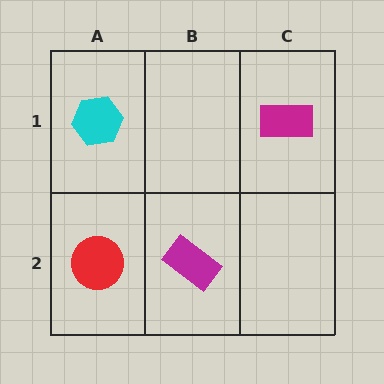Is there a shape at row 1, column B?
No, that cell is empty.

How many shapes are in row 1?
2 shapes.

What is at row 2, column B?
A magenta rectangle.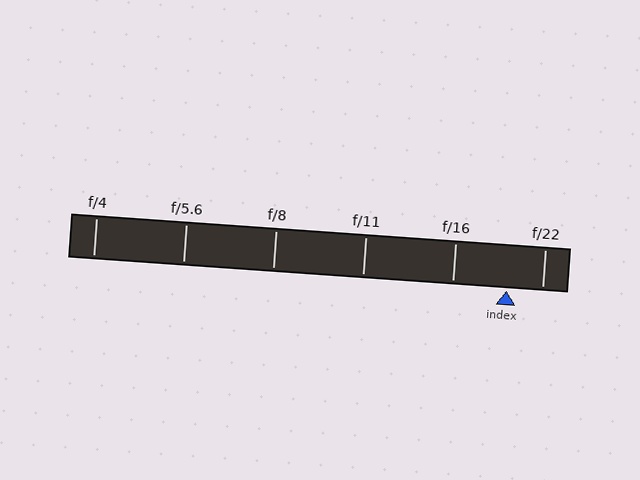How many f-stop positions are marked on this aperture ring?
There are 6 f-stop positions marked.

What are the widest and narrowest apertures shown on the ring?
The widest aperture shown is f/4 and the narrowest is f/22.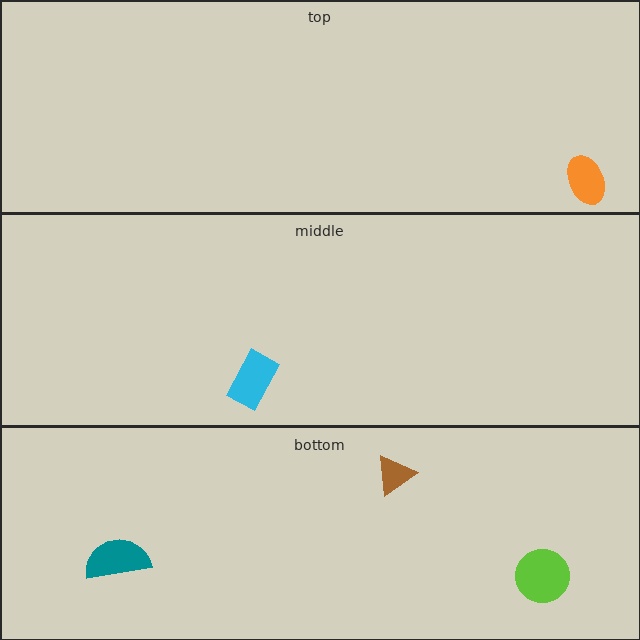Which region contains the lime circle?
The bottom region.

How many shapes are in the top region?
1.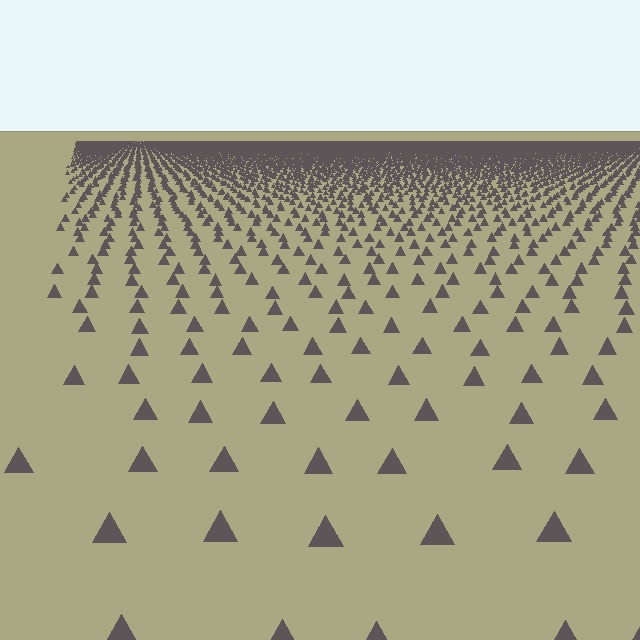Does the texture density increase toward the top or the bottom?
Density increases toward the top.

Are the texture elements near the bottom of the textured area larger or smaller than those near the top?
Larger. Near the bottom, elements are closer to the viewer and appear at a bigger on-screen size.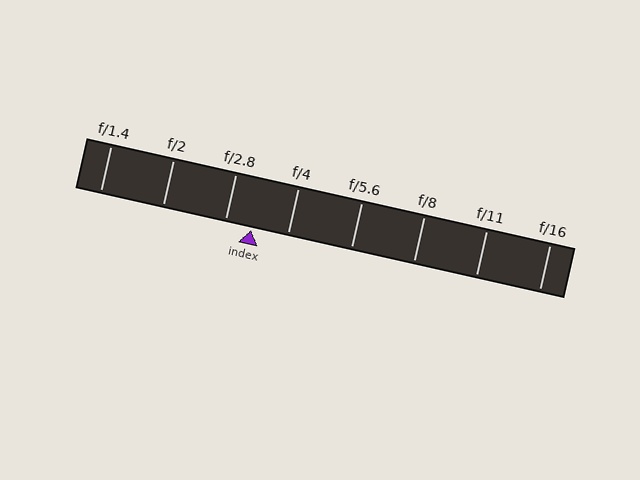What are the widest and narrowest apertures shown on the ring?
The widest aperture shown is f/1.4 and the narrowest is f/16.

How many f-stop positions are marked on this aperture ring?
There are 8 f-stop positions marked.